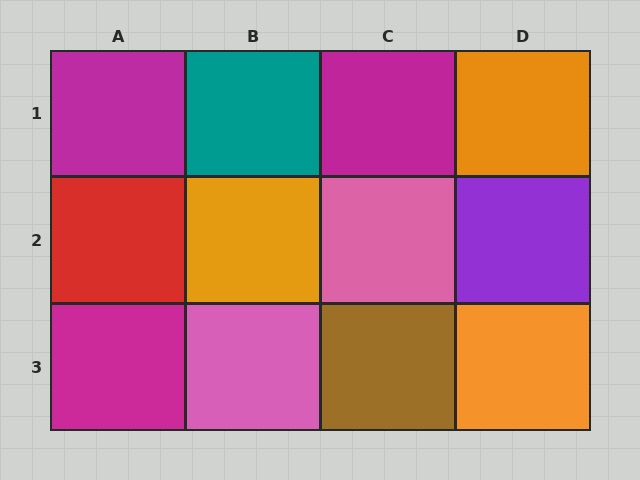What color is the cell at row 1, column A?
Magenta.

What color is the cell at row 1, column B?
Teal.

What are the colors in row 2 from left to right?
Red, orange, pink, purple.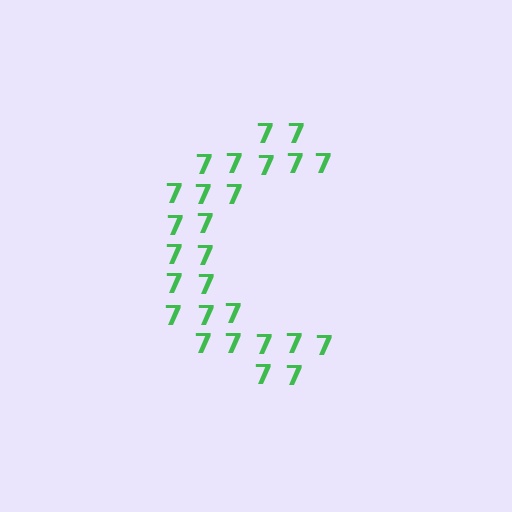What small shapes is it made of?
It is made of small digit 7's.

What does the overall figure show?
The overall figure shows the letter C.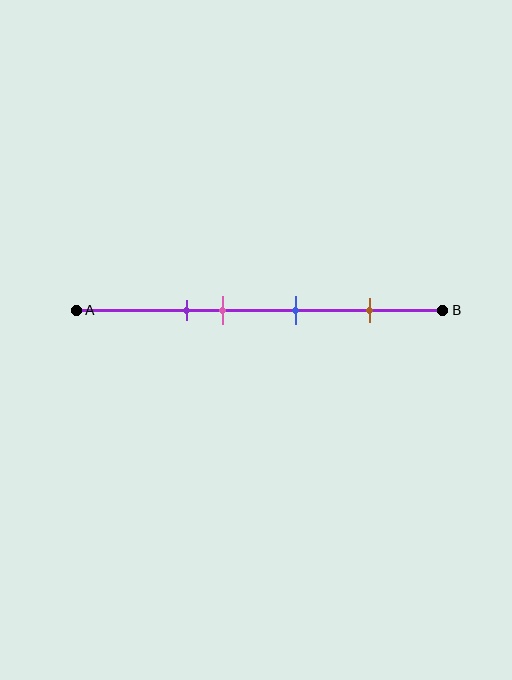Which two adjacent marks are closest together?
The purple and pink marks are the closest adjacent pair.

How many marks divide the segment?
There are 4 marks dividing the segment.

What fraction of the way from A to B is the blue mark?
The blue mark is approximately 60% (0.6) of the way from A to B.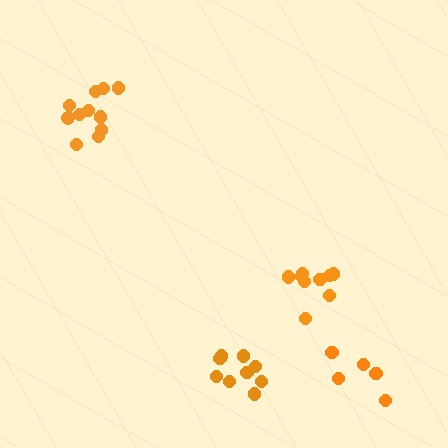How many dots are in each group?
Group 1: 11 dots, Group 2: 5 dots, Group 3: 9 dots, Group 4: 9 dots (34 total).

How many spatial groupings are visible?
There are 4 spatial groupings.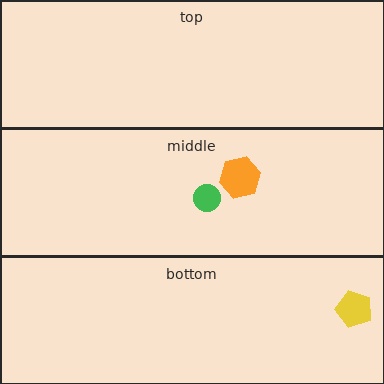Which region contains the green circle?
The middle region.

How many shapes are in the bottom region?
1.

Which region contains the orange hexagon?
The middle region.